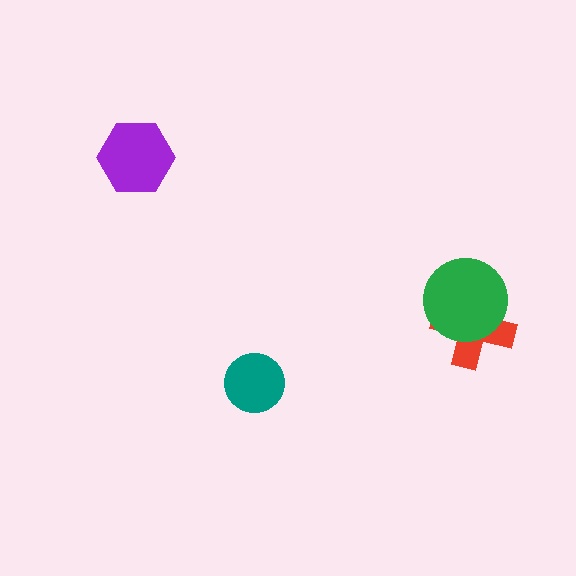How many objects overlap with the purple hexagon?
0 objects overlap with the purple hexagon.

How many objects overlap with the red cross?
1 object overlaps with the red cross.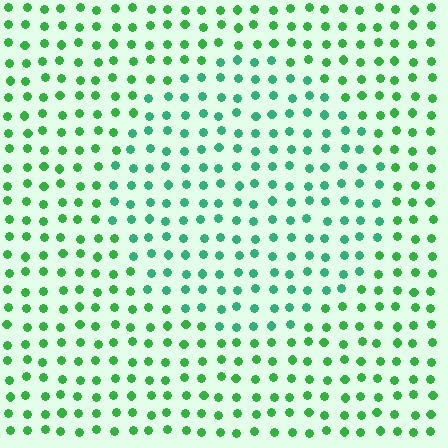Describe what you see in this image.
The image is filled with small green elements in a uniform arrangement. A circle-shaped region is visible where the elements are tinted to a slightly different hue, forming a subtle color boundary.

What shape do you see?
I see a circle.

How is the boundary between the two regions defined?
The boundary is defined purely by a slight shift in hue (about 28 degrees). Spacing, size, and orientation are identical on both sides.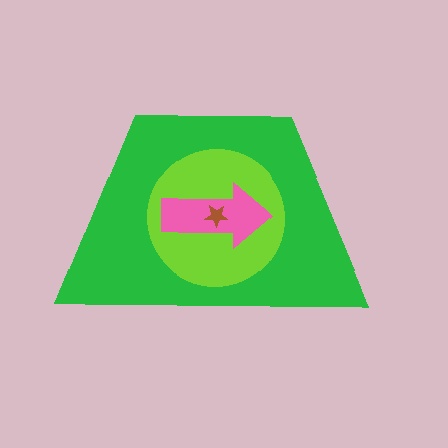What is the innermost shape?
The brown star.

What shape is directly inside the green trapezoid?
The lime circle.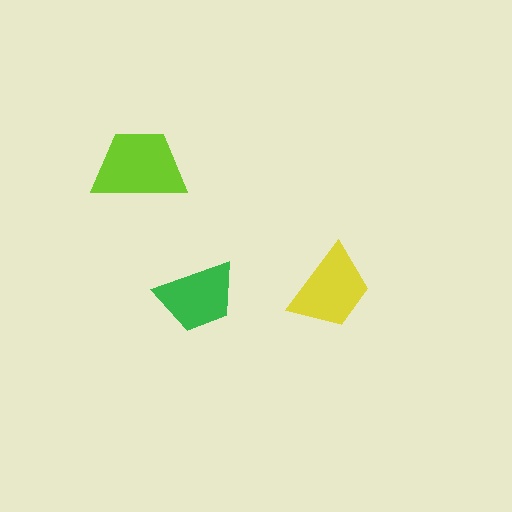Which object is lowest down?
The green trapezoid is bottommost.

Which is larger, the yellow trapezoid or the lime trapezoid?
The lime one.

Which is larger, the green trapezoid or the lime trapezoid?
The lime one.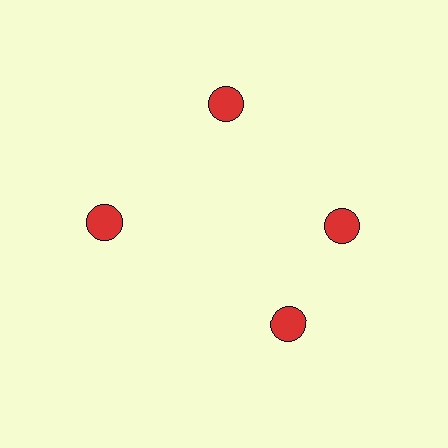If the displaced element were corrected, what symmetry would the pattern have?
It would have 4-fold rotational symmetry — the pattern would map onto itself every 90 degrees.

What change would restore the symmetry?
The symmetry would be restored by rotating it back into even spacing with its neighbors so that all 4 circles sit at equal angles and equal distance from the center.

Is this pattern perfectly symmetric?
No. The 4 red circles are arranged in a ring, but one element near the 6 o'clock position is rotated out of alignment along the ring, breaking the 4-fold rotational symmetry.